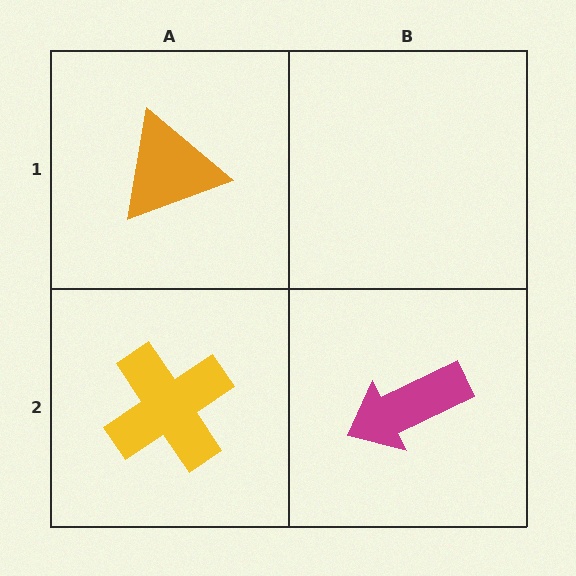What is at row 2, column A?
A yellow cross.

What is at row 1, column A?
An orange triangle.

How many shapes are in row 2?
2 shapes.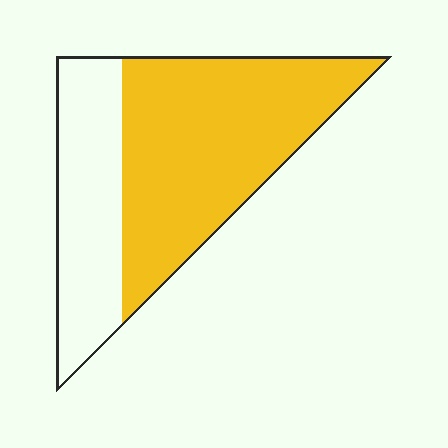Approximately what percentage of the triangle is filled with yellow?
Approximately 65%.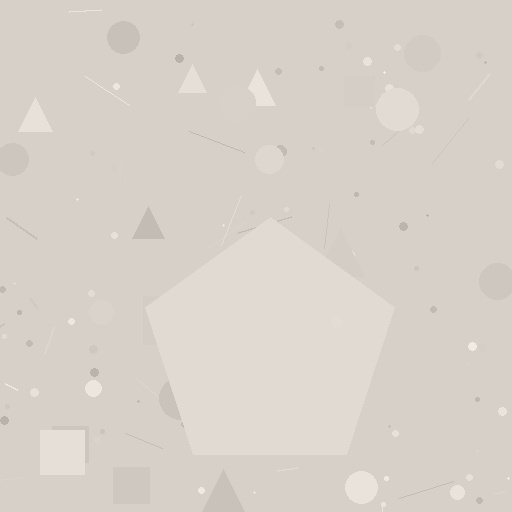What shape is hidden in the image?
A pentagon is hidden in the image.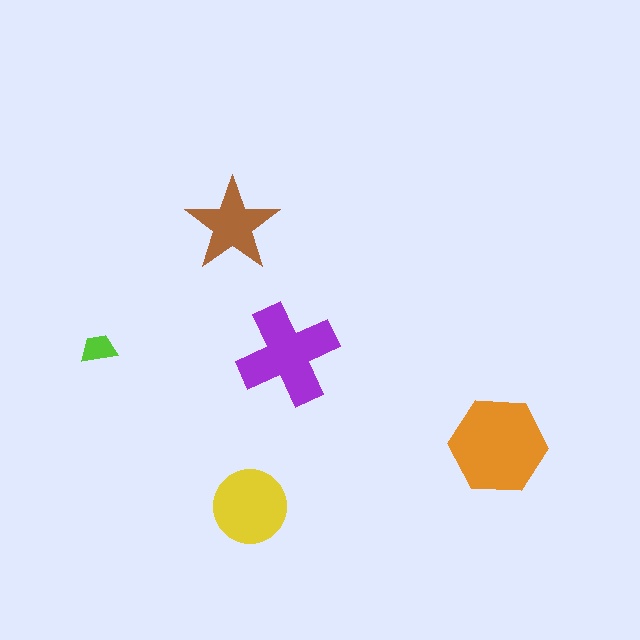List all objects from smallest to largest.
The lime trapezoid, the brown star, the yellow circle, the purple cross, the orange hexagon.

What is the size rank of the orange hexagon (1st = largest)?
1st.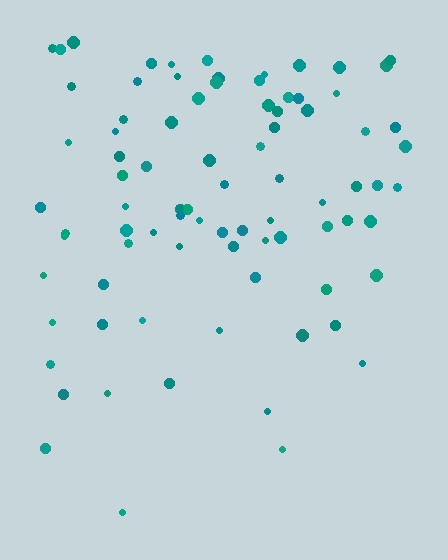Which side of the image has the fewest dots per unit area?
The bottom.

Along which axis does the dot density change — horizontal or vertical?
Vertical.